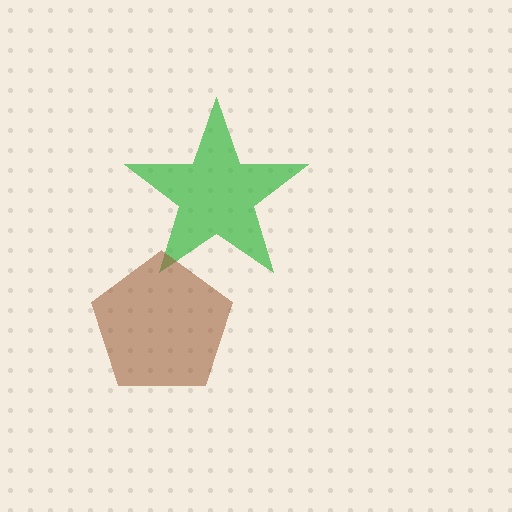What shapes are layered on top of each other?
The layered shapes are: a green star, a brown pentagon.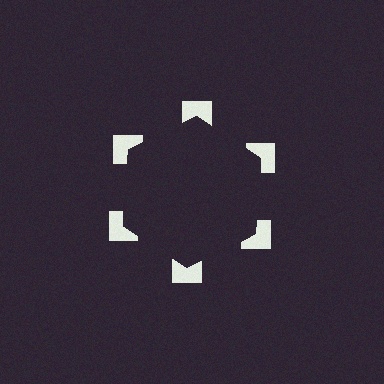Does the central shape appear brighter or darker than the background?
It typically appears slightly darker than the background, even though no actual brightness change is drawn.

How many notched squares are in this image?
There are 6 — one at each vertex of the illusory hexagon.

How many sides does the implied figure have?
6 sides.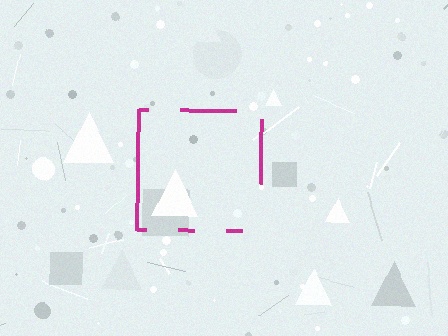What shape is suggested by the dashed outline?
The dashed outline suggests a square.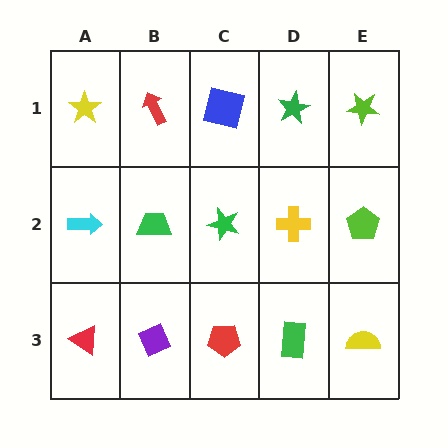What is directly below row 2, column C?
A red pentagon.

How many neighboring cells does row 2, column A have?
3.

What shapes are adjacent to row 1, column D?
A yellow cross (row 2, column D), a blue square (row 1, column C), a lime star (row 1, column E).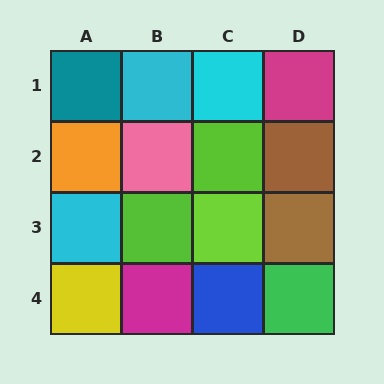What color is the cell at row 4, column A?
Yellow.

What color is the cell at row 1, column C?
Cyan.